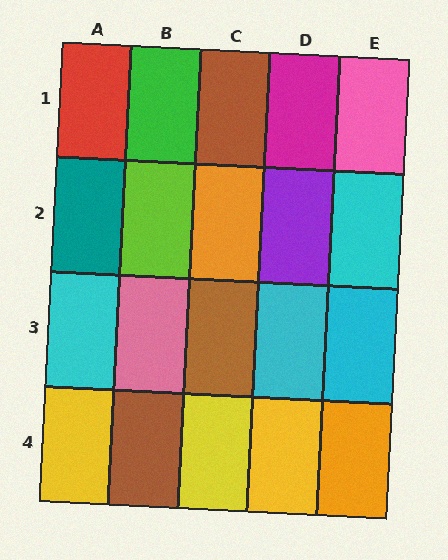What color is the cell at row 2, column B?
Lime.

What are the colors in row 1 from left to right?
Red, green, brown, magenta, pink.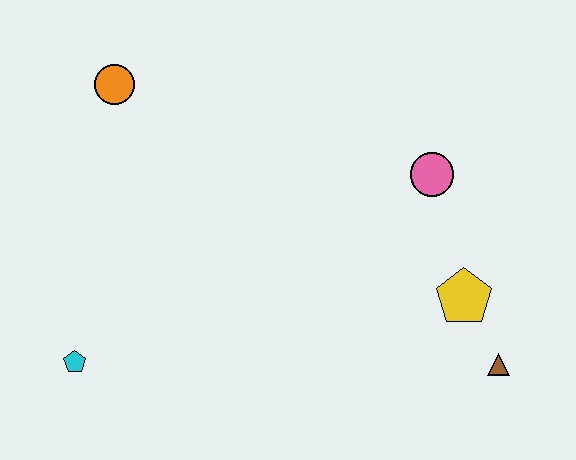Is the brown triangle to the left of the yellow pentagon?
No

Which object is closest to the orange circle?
The cyan pentagon is closest to the orange circle.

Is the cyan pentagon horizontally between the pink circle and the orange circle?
No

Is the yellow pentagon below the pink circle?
Yes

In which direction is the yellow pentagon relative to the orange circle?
The yellow pentagon is to the right of the orange circle.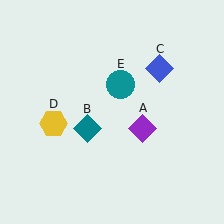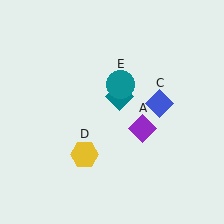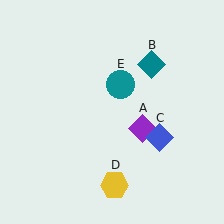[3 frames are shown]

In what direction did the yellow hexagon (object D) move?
The yellow hexagon (object D) moved down and to the right.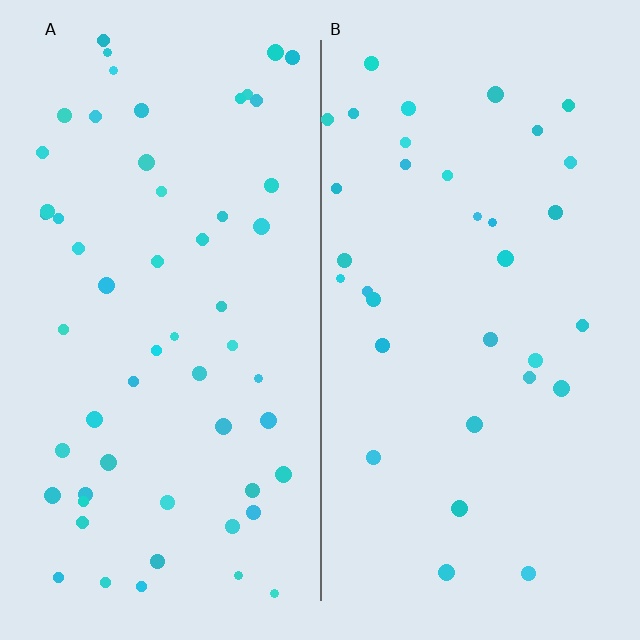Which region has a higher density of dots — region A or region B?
A (the left).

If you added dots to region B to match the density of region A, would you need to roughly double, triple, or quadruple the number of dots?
Approximately double.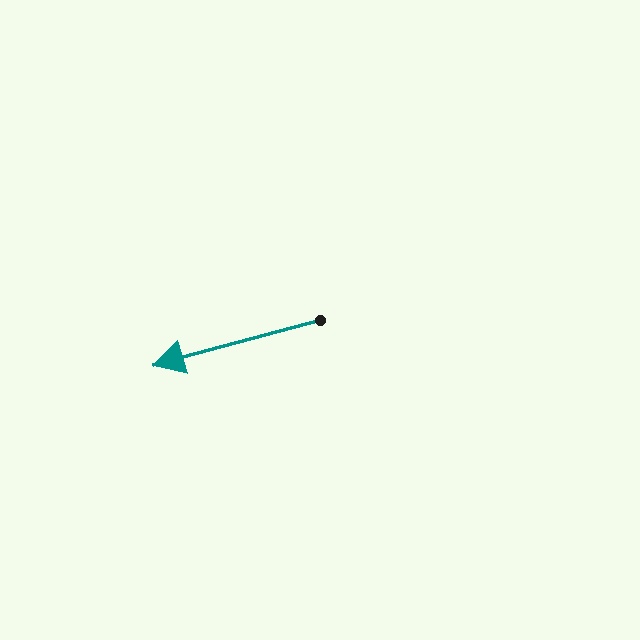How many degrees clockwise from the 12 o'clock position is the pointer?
Approximately 255 degrees.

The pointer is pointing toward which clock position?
Roughly 8 o'clock.